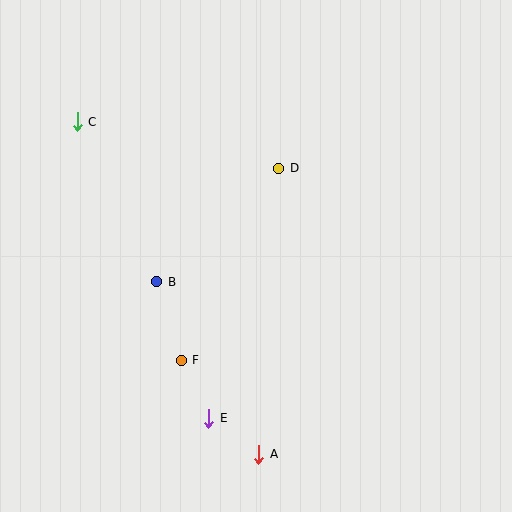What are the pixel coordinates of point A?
Point A is at (259, 454).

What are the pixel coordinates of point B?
Point B is at (157, 282).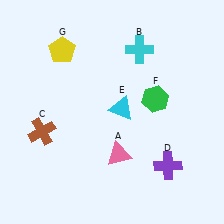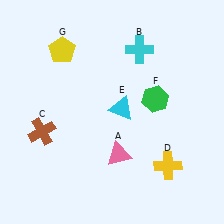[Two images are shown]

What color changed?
The cross (D) changed from purple in Image 1 to yellow in Image 2.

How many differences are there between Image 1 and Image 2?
There is 1 difference between the two images.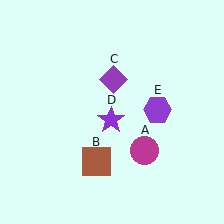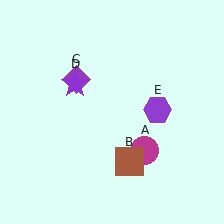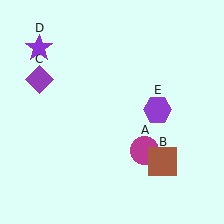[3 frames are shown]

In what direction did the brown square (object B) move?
The brown square (object B) moved right.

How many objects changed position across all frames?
3 objects changed position: brown square (object B), purple diamond (object C), purple star (object D).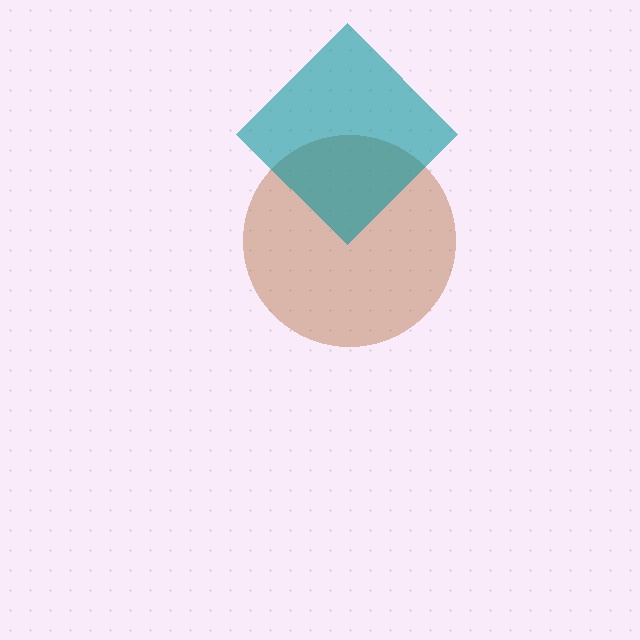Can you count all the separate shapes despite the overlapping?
Yes, there are 2 separate shapes.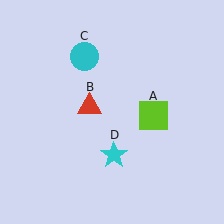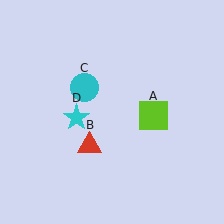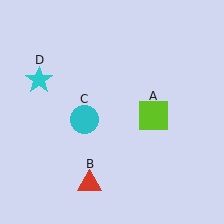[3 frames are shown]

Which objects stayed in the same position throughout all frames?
Lime square (object A) remained stationary.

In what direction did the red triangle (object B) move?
The red triangle (object B) moved down.